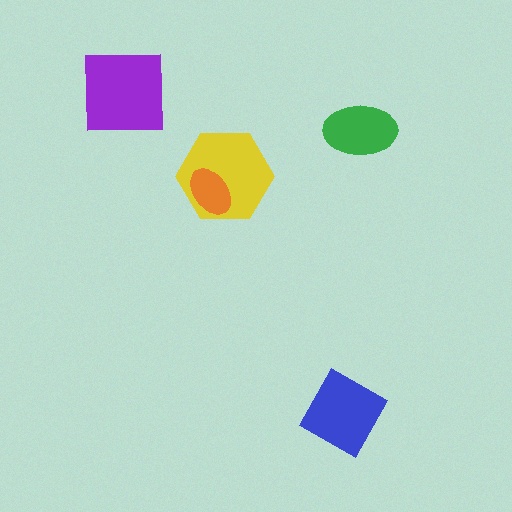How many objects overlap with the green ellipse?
0 objects overlap with the green ellipse.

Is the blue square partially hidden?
No, no other shape covers it.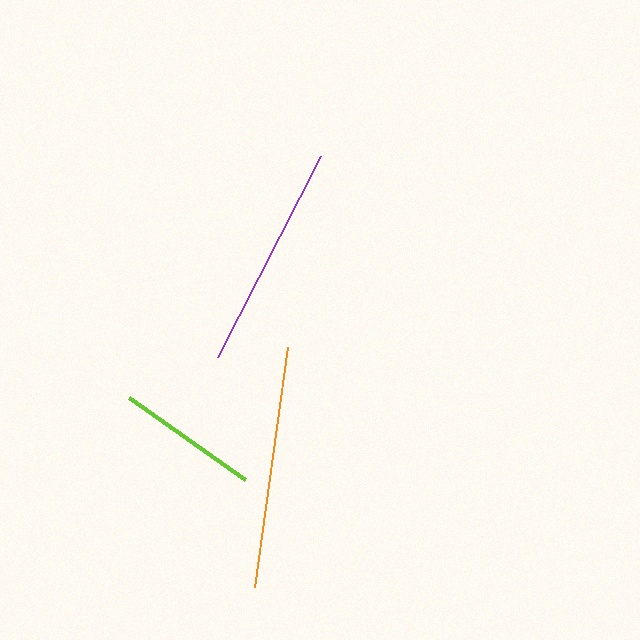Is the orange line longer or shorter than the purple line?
The orange line is longer than the purple line.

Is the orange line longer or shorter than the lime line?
The orange line is longer than the lime line.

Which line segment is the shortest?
The lime line is the shortest at approximately 142 pixels.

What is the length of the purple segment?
The purple segment is approximately 226 pixels long.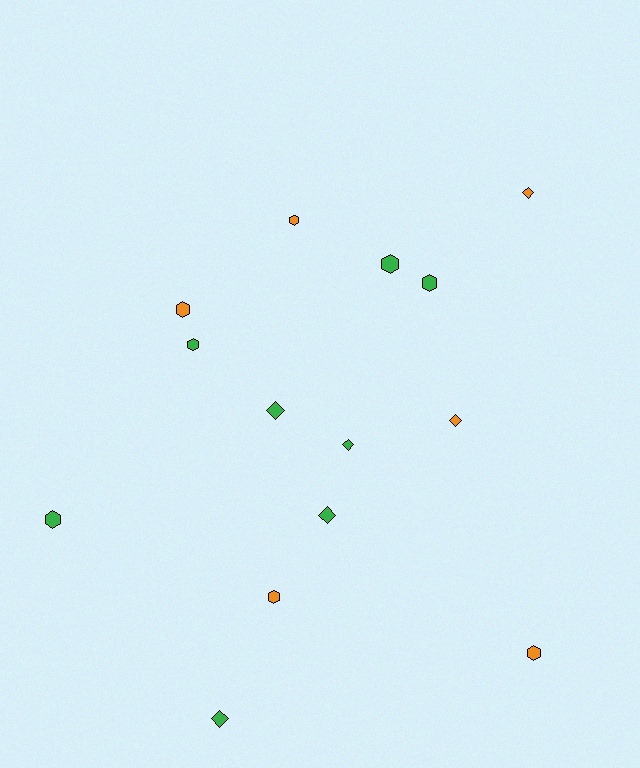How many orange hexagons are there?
There are 4 orange hexagons.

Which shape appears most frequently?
Hexagon, with 8 objects.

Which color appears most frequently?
Green, with 8 objects.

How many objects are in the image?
There are 14 objects.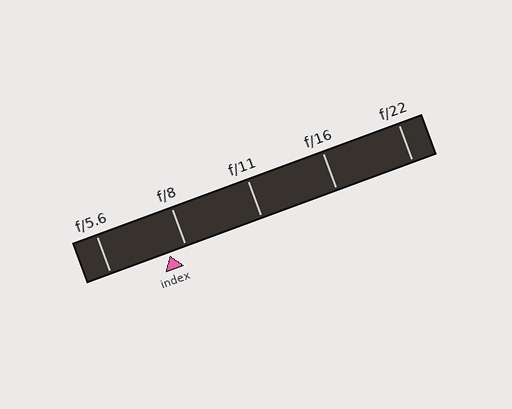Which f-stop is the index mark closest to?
The index mark is closest to f/8.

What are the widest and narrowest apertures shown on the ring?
The widest aperture shown is f/5.6 and the narrowest is f/22.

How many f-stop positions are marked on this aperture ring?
There are 5 f-stop positions marked.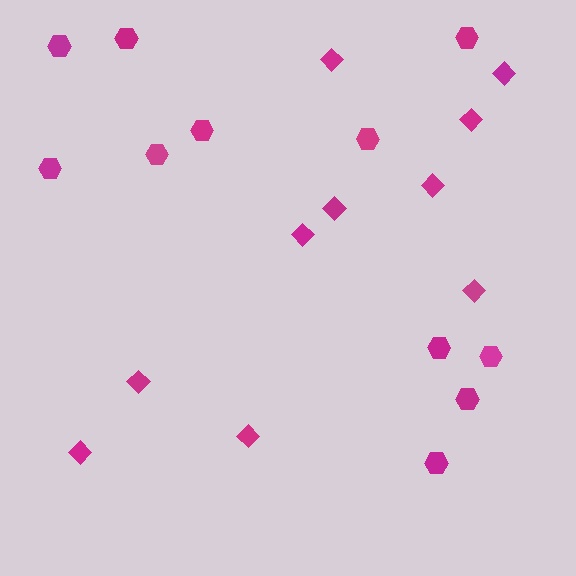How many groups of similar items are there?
There are 2 groups: one group of diamonds (10) and one group of hexagons (11).